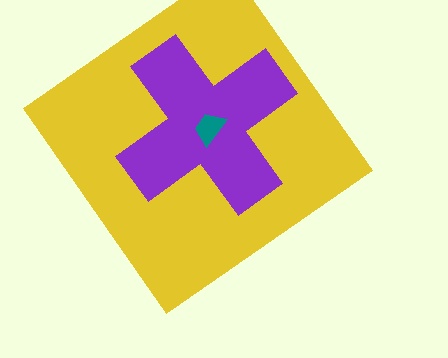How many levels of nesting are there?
3.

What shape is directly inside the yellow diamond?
The purple cross.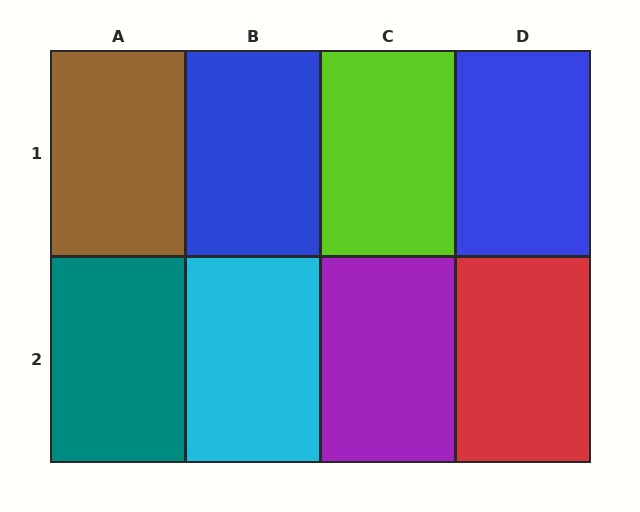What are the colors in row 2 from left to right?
Teal, cyan, purple, red.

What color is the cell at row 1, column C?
Lime.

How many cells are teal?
1 cell is teal.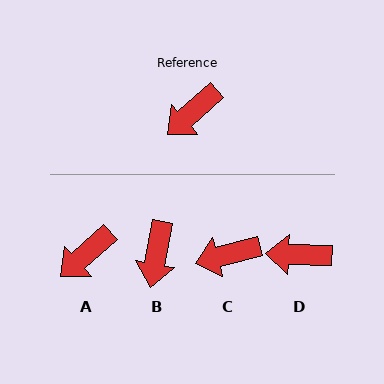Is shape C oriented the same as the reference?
No, it is off by about 27 degrees.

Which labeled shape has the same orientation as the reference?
A.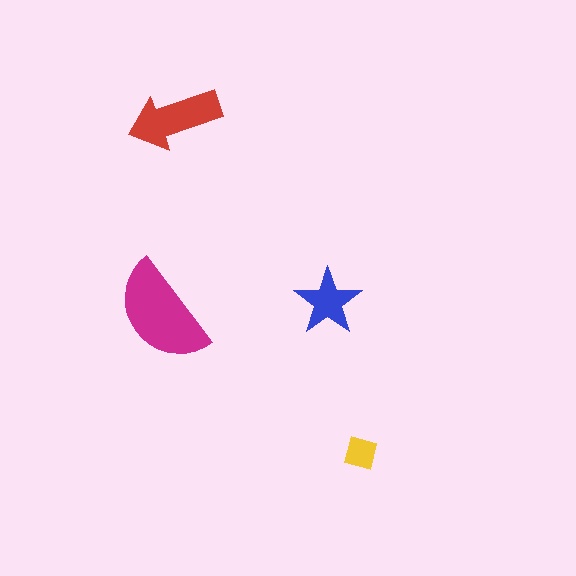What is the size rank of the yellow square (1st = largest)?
4th.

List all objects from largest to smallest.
The magenta semicircle, the red arrow, the blue star, the yellow square.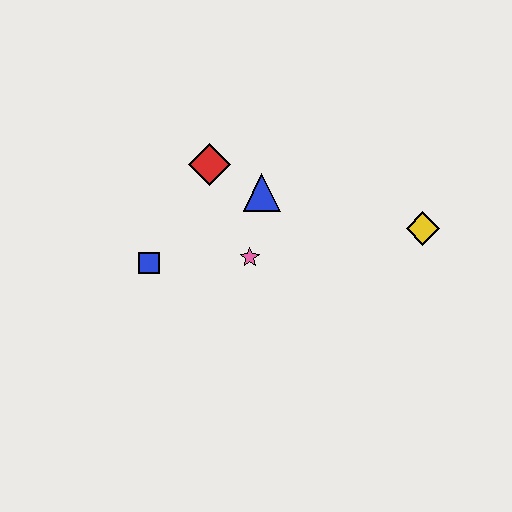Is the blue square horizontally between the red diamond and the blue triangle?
No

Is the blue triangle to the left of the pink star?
No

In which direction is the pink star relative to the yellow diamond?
The pink star is to the left of the yellow diamond.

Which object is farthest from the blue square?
The yellow diamond is farthest from the blue square.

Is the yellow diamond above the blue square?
Yes